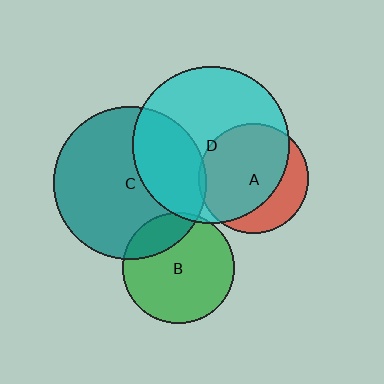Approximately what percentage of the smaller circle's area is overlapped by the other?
Approximately 20%.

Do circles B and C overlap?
Yes.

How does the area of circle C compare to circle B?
Approximately 1.9 times.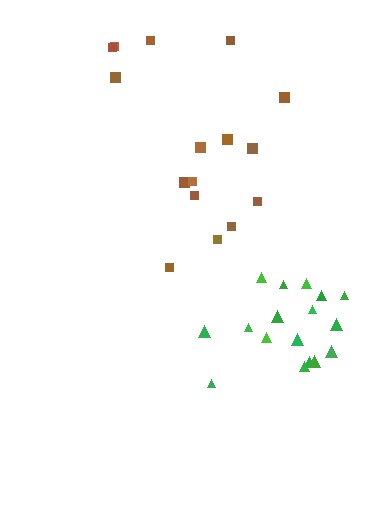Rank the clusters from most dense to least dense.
green, brown.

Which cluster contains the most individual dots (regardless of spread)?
Green (17).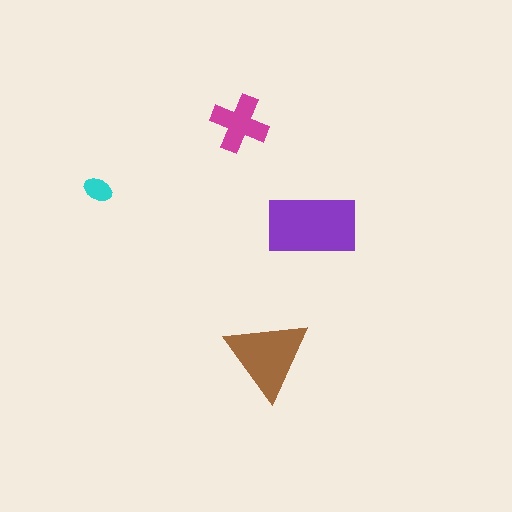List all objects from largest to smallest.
The purple rectangle, the brown triangle, the magenta cross, the cyan ellipse.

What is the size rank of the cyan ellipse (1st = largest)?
4th.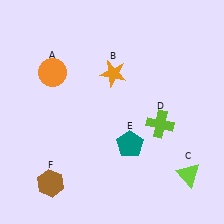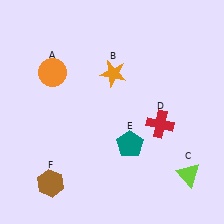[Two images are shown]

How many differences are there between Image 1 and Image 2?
There is 1 difference between the two images.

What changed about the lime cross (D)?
In Image 1, D is lime. In Image 2, it changed to red.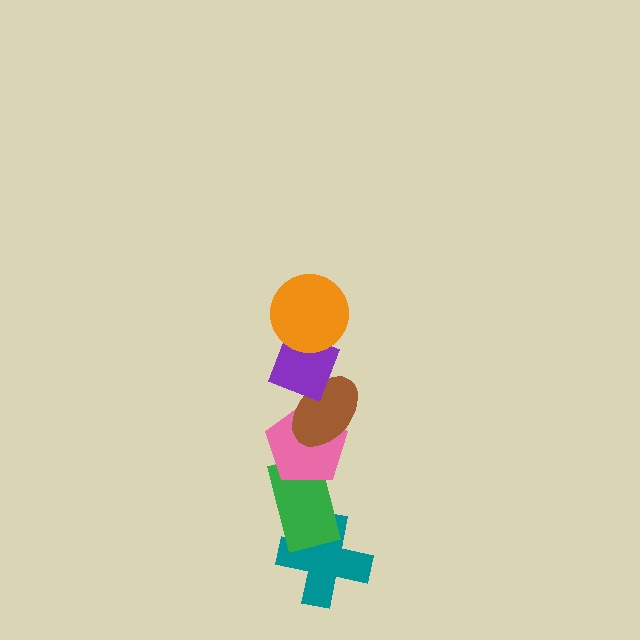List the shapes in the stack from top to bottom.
From top to bottom: the orange circle, the purple diamond, the brown ellipse, the pink pentagon, the green rectangle, the teal cross.